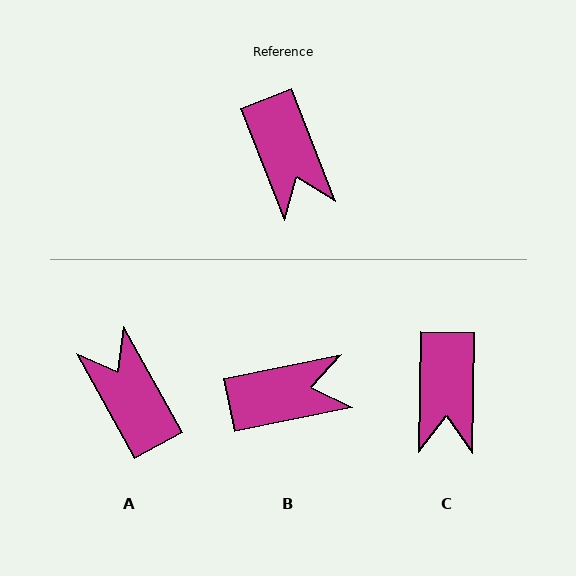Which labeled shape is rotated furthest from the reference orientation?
A, about 172 degrees away.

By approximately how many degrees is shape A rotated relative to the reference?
Approximately 172 degrees clockwise.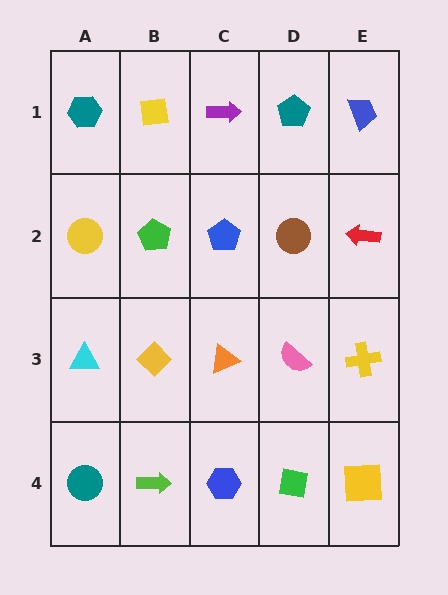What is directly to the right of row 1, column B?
A purple arrow.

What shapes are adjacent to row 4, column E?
A yellow cross (row 3, column E), a green square (row 4, column D).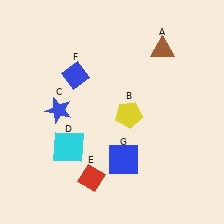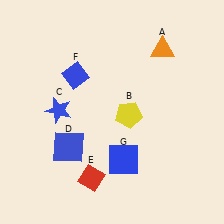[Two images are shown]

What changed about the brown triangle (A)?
In Image 1, A is brown. In Image 2, it changed to orange.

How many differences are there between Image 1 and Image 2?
There are 2 differences between the two images.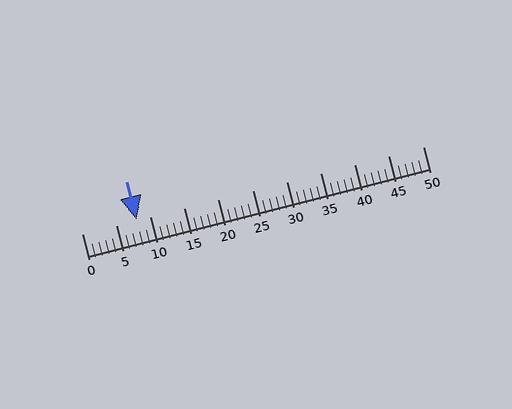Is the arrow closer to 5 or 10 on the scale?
The arrow is closer to 10.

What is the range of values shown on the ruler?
The ruler shows values from 0 to 50.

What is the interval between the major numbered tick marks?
The major tick marks are spaced 5 units apart.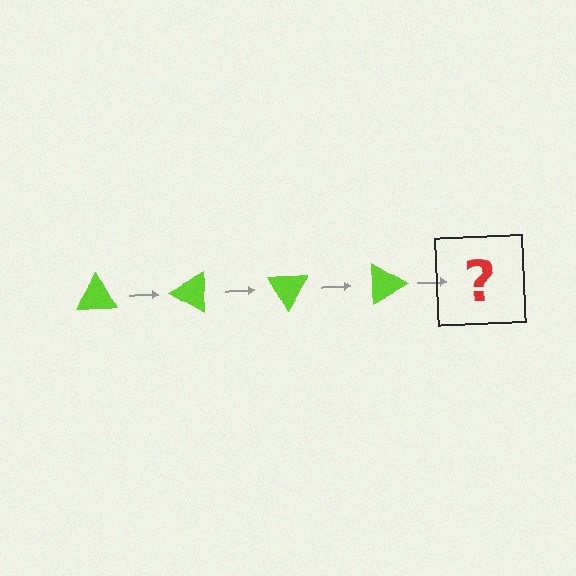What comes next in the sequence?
The next element should be a lime triangle rotated 120 degrees.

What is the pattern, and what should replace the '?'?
The pattern is that the triangle rotates 30 degrees each step. The '?' should be a lime triangle rotated 120 degrees.